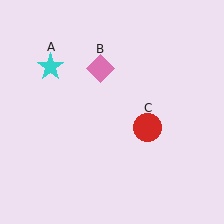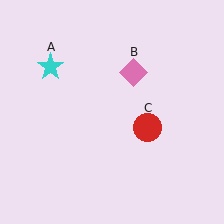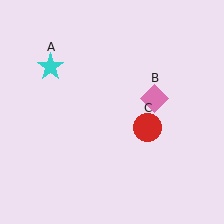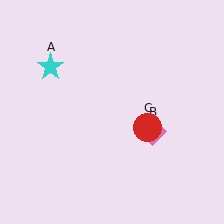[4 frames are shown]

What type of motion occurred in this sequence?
The pink diamond (object B) rotated clockwise around the center of the scene.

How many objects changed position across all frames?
1 object changed position: pink diamond (object B).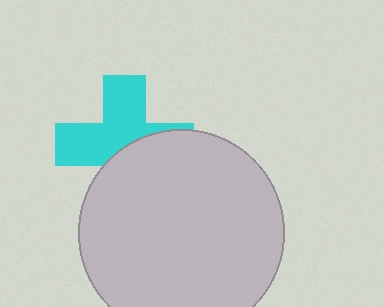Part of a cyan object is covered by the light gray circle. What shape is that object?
It is a cross.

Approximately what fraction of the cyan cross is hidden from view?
Roughly 45% of the cyan cross is hidden behind the light gray circle.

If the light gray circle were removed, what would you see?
You would see the complete cyan cross.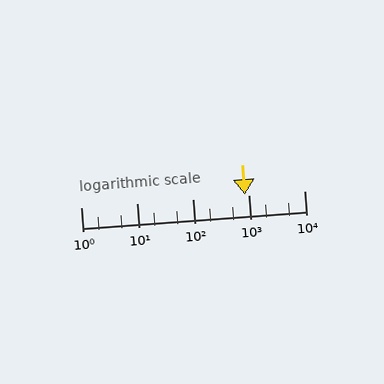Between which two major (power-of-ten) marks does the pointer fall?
The pointer is between 100 and 1000.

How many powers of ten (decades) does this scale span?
The scale spans 4 decades, from 1 to 10000.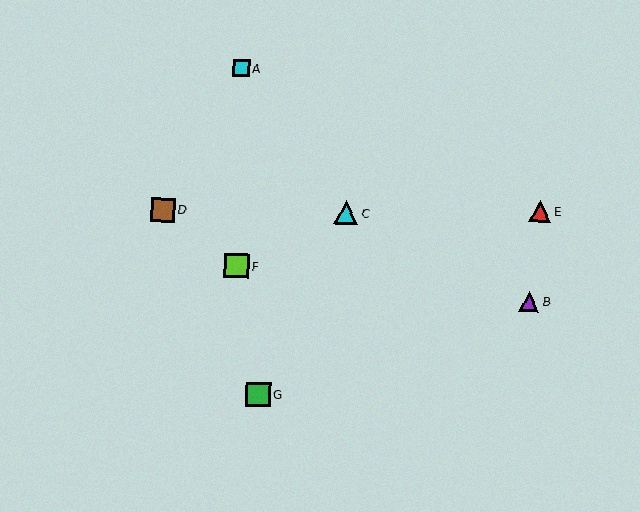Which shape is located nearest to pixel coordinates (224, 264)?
The lime square (labeled F) at (237, 266) is nearest to that location.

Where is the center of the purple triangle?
The center of the purple triangle is at (529, 302).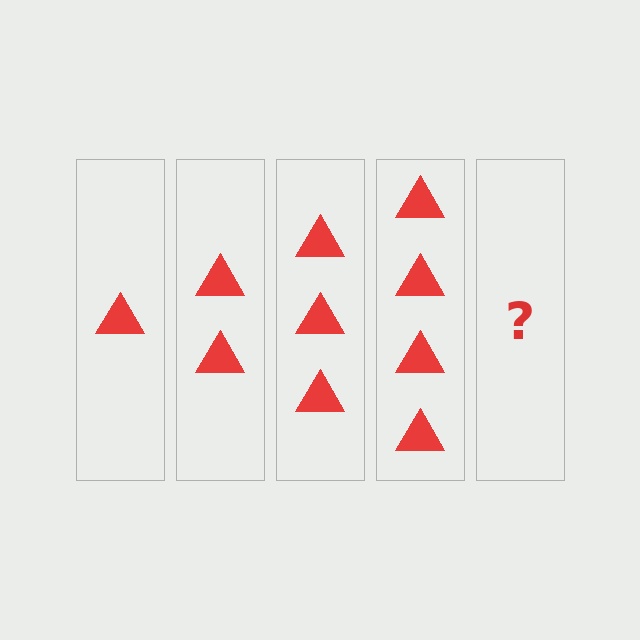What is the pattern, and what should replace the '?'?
The pattern is that each step adds one more triangle. The '?' should be 5 triangles.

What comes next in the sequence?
The next element should be 5 triangles.